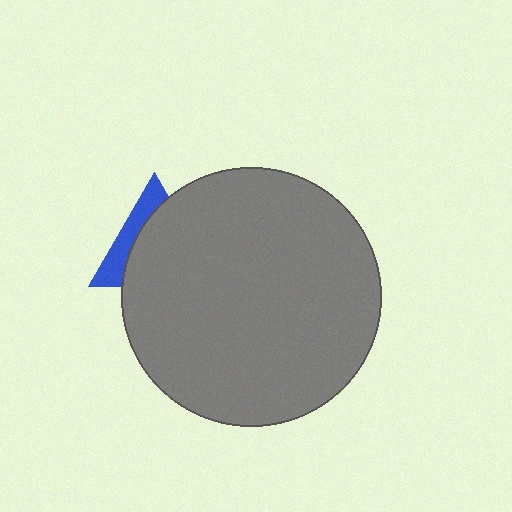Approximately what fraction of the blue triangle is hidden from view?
Roughly 68% of the blue triangle is hidden behind the gray circle.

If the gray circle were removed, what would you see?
You would see the complete blue triangle.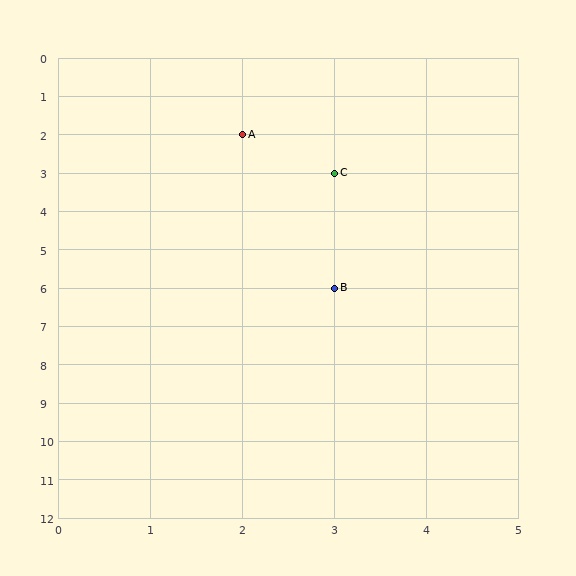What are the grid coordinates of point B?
Point B is at grid coordinates (3, 6).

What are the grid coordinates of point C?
Point C is at grid coordinates (3, 3).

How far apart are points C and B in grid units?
Points C and B are 3 rows apart.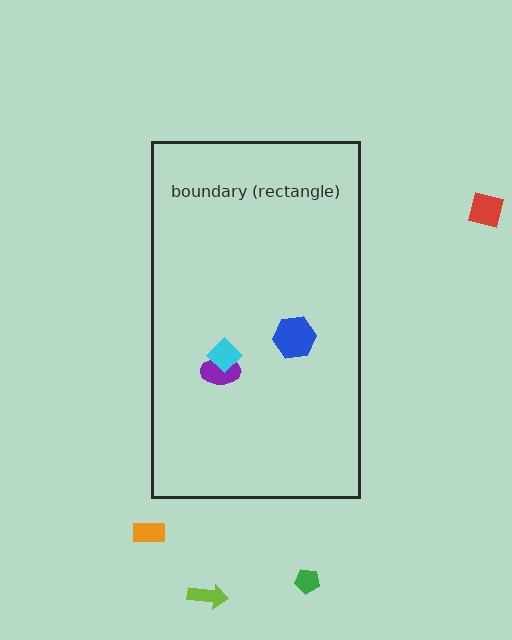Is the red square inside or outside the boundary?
Outside.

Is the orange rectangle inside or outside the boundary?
Outside.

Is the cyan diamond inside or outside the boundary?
Inside.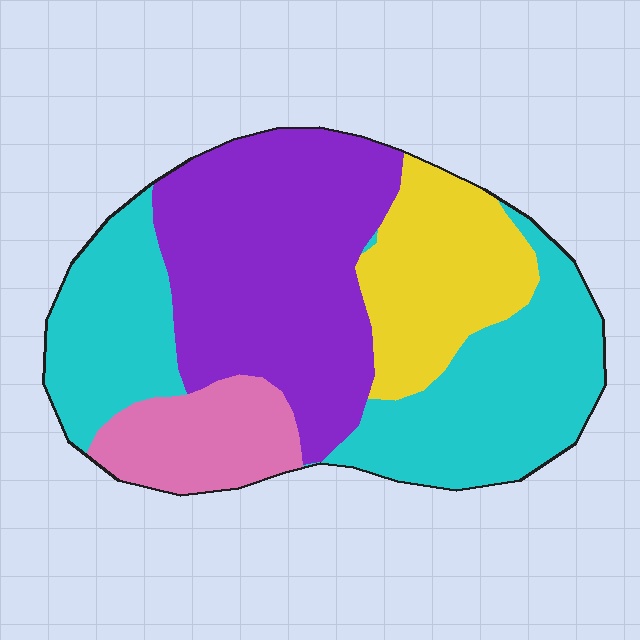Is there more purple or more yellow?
Purple.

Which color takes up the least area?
Pink, at roughly 10%.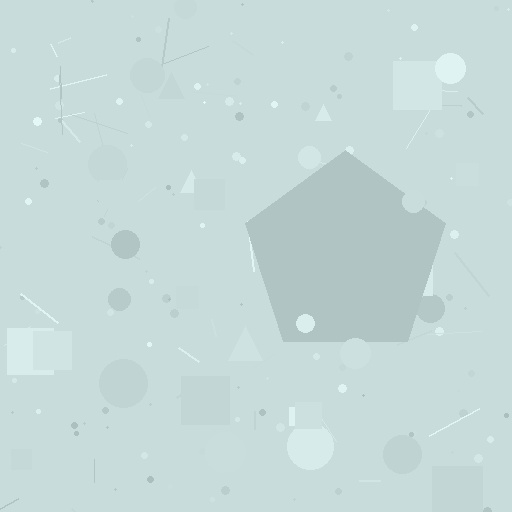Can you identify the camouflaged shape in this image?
The camouflaged shape is a pentagon.